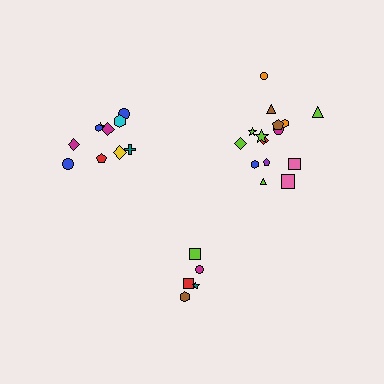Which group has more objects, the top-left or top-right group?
The top-right group.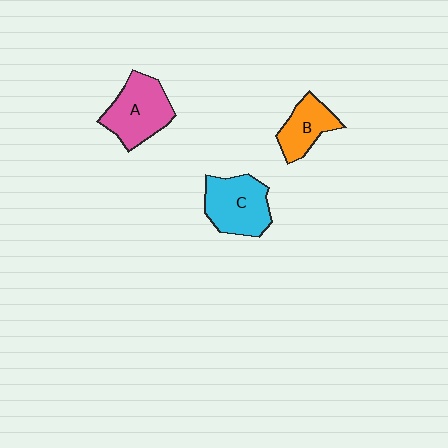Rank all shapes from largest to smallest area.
From largest to smallest: A (pink), C (cyan), B (orange).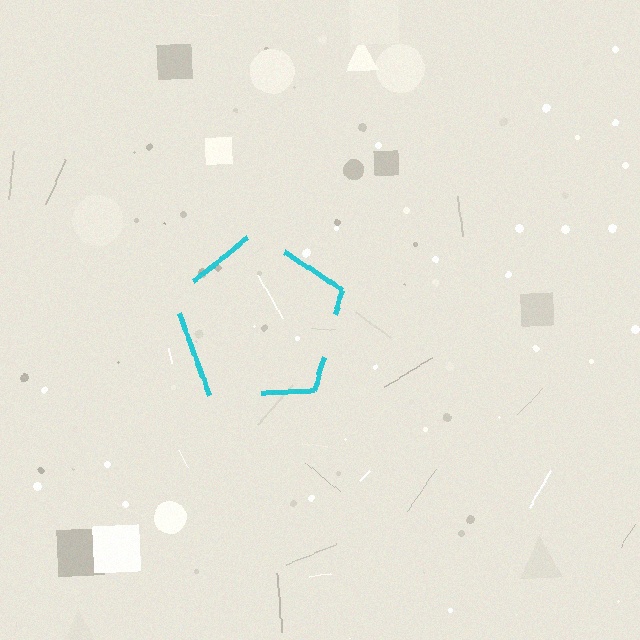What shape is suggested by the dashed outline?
The dashed outline suggests a pentagon.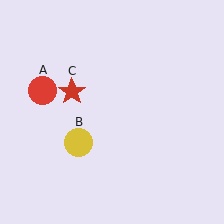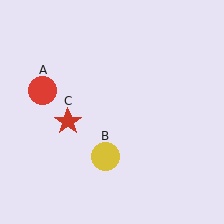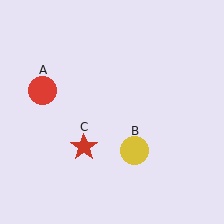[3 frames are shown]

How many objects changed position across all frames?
2 objects changed position: yellow circle (object B), red star (object C).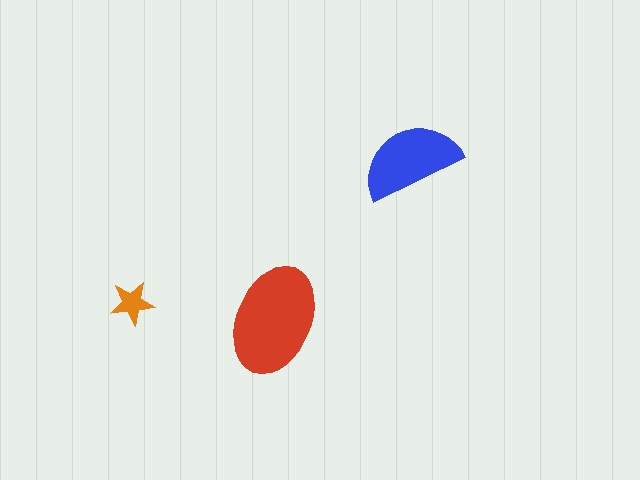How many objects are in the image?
There are 3 objects in the image.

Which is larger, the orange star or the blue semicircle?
The blue semicircle.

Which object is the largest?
The red ellipse.